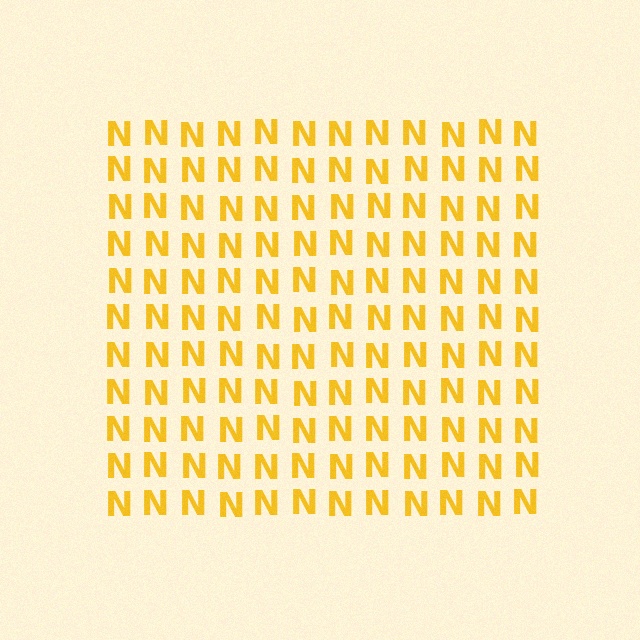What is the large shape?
The large shape is a square.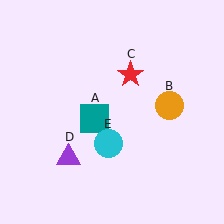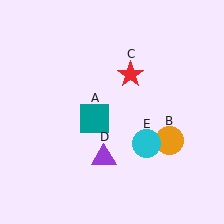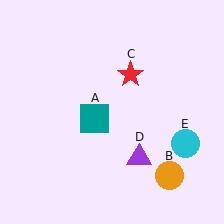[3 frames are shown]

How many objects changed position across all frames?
3 objects changed position: orange circle (object B), purple triangle (object D), cyan circle (object E).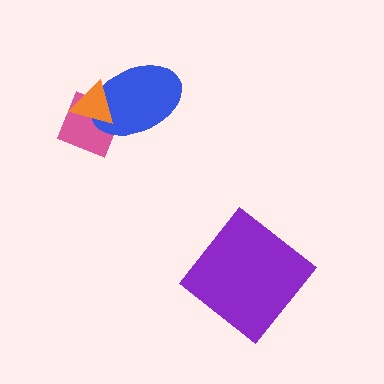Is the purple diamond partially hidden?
No, no other shape covers it.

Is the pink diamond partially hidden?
Yes, it is partially covered by another shape.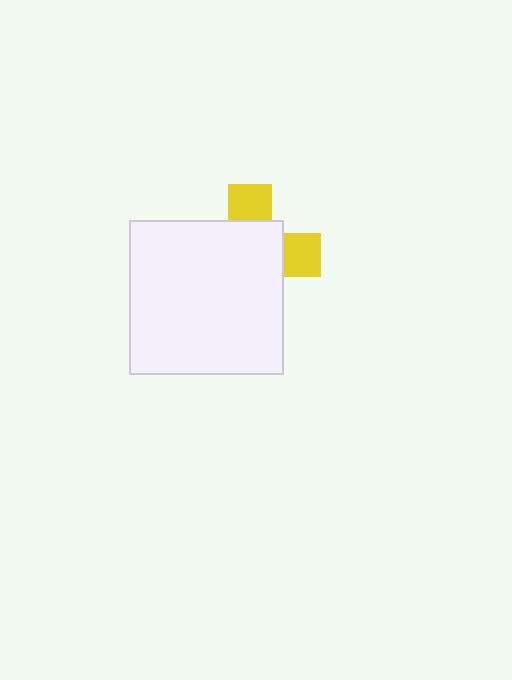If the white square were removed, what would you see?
You would see the complete yellow cross.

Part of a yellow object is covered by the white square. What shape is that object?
It is a cross.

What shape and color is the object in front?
The object in front is a white square.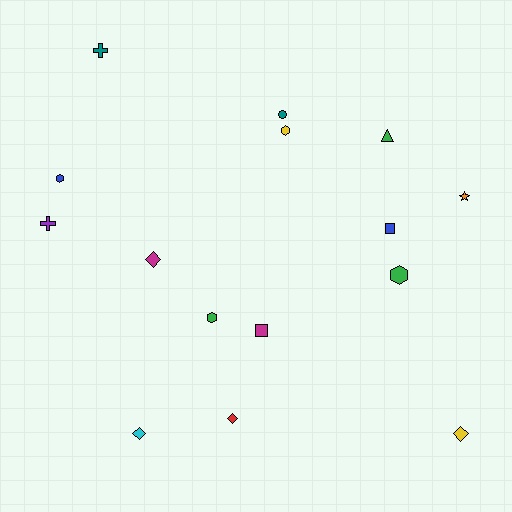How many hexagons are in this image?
There are 4 hexagons.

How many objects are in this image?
There are 15 objects.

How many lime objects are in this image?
There are no lime objects.